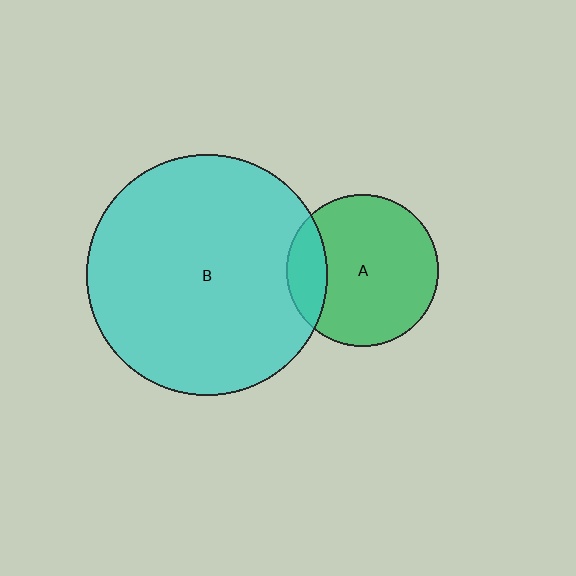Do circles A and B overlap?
Yes.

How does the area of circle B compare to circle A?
Approximately 2.5 times.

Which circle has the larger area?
Circle B (cyan).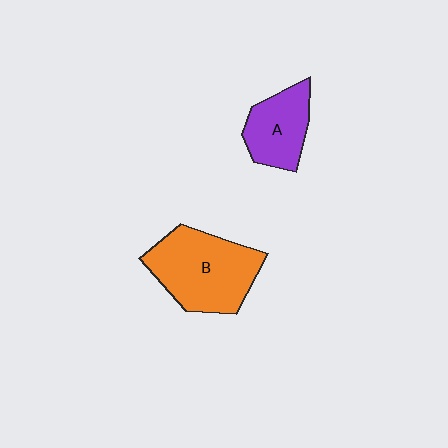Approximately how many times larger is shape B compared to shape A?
Approximately 1.7 times.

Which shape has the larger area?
Shape B (orange).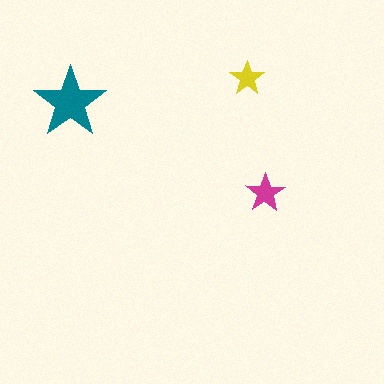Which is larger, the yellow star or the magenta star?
The magenta one.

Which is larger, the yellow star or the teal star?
The teal one.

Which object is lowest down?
The magenta star is bottommost.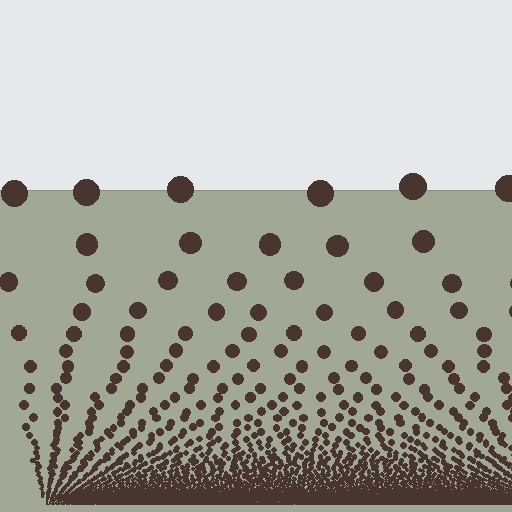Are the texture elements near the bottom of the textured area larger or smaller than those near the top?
Smaller. The gradient is inverted — elements near the bottom are smaller and denser.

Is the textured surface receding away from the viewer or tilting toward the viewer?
The surface appears to tilt toward the viewer. Texture elements get larger and sparser toward the top.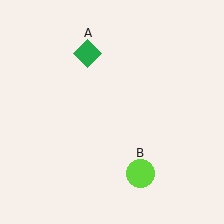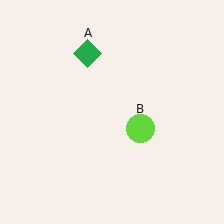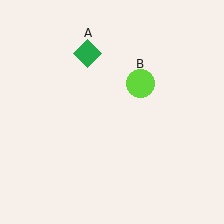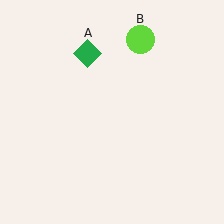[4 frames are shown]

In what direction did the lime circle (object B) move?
The lime circle (object B) moved up.